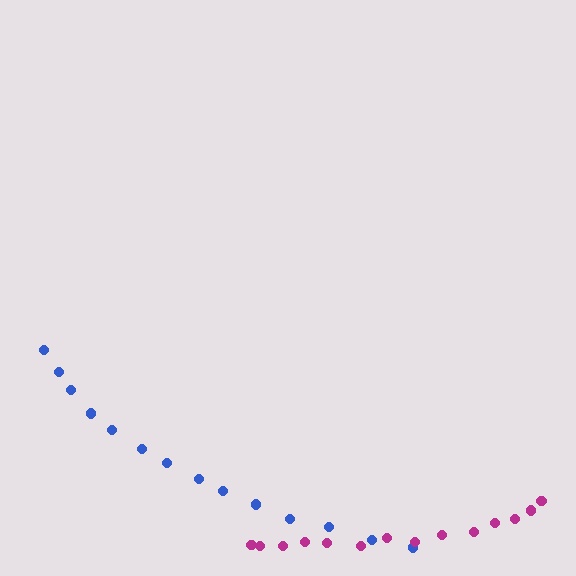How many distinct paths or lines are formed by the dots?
There are 2 distinct paths.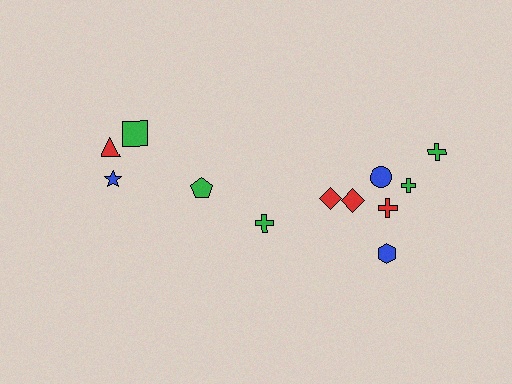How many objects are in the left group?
There are 4 objects.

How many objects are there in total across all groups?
There are 12 objects.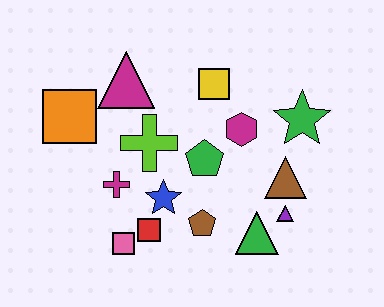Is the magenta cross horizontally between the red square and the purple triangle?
No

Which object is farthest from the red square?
The green star is farthest from the red square.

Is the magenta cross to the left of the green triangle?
Yes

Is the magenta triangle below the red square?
No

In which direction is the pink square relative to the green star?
The pink square is to the left of the green star.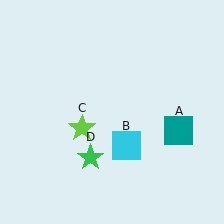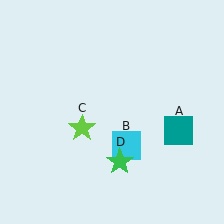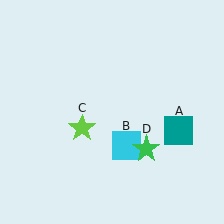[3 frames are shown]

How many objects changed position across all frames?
1 object changed position: green star (object D).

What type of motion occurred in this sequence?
The green star (object D) rotated counterclockwise around the center of the scene.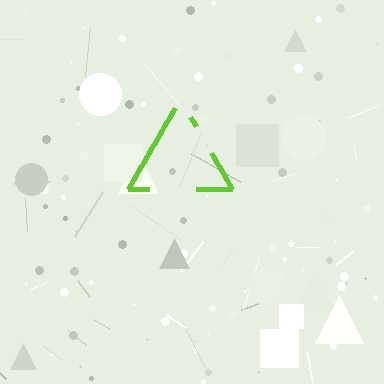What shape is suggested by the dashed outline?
The dashed outline suggests a triangle.